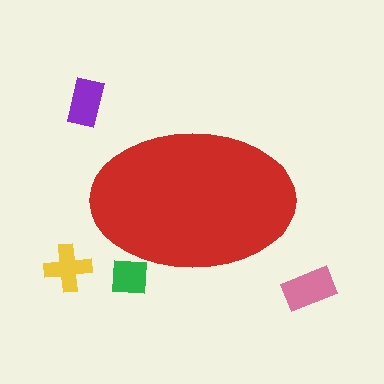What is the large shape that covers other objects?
A red ellipse.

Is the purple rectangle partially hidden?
No, the purple rectangle is fully visible.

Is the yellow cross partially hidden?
No, the yellow cross is fully visible.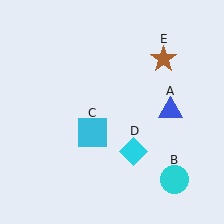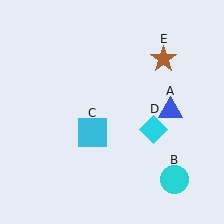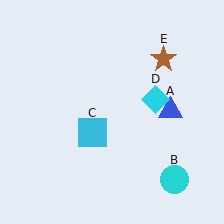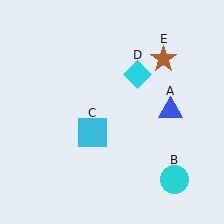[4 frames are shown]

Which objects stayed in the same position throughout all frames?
Blue triangle (object A) and cyan circle (object B) and cyan square (object C) and brown star (object E) remained stationary.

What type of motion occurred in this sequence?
The cyan diamond (object D) rotated counterclockwise around the center of the scene.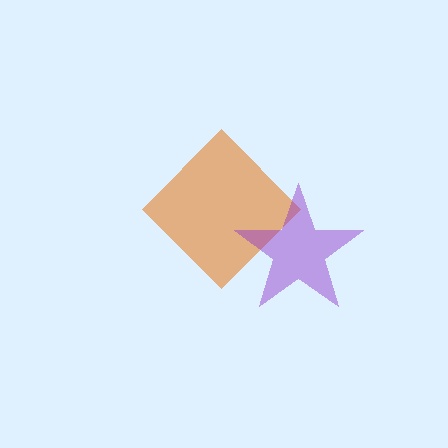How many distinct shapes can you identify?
There are 2 distinct shapes: an orange diamond, a purple star.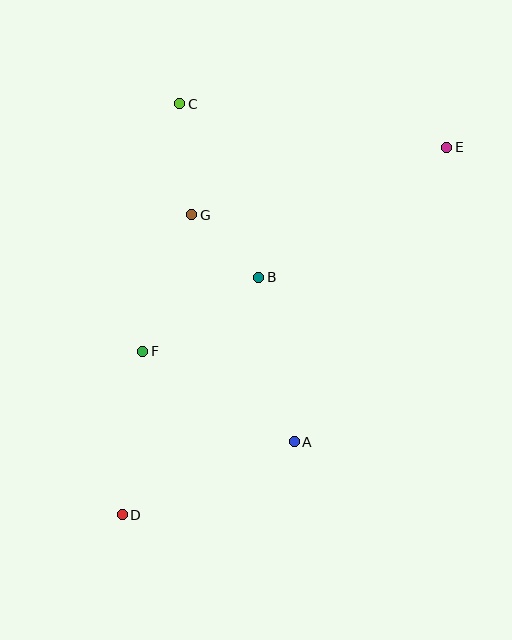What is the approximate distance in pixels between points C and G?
The distance between C and G is approximately 112 pixels.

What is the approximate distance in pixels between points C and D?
The distance between C and D is approximately 415 pixels.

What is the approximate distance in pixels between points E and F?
The distance between E and F is approximately 366 pixels.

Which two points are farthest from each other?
Points D and E are farthest from each other.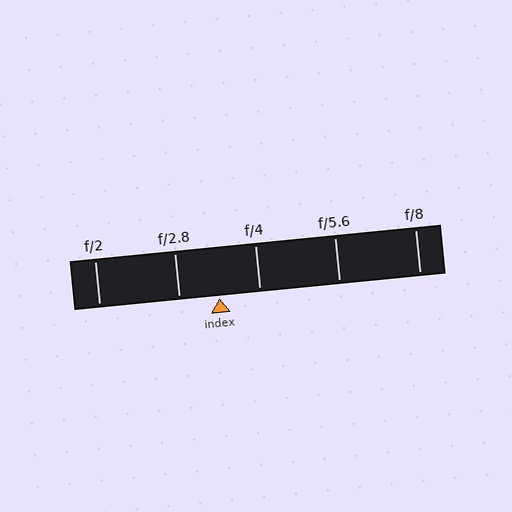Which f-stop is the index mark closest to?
The index mark is closest to f/4.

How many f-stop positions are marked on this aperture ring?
There are 5 f-stop positions marked.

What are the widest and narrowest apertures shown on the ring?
The widest aperture shown is f/2 and the narrowest is f/8.